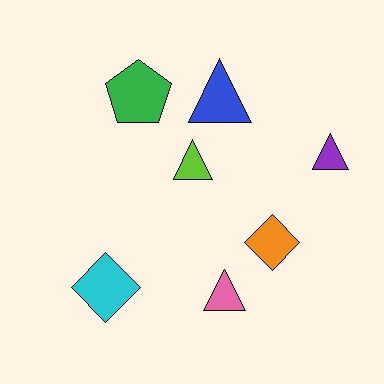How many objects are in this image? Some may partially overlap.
There are 7 objects.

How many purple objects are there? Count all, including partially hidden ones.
There is 1 purple object.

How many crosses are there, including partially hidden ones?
There are no crosses.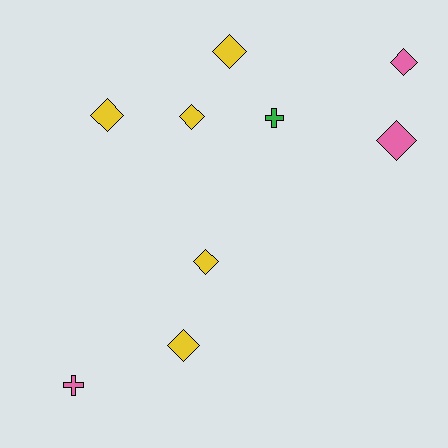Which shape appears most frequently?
Diamond, with 7 objects.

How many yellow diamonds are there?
There are 5 yellow diamonds.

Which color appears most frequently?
Yellow, with 5 objects.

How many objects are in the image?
There are 9 objects.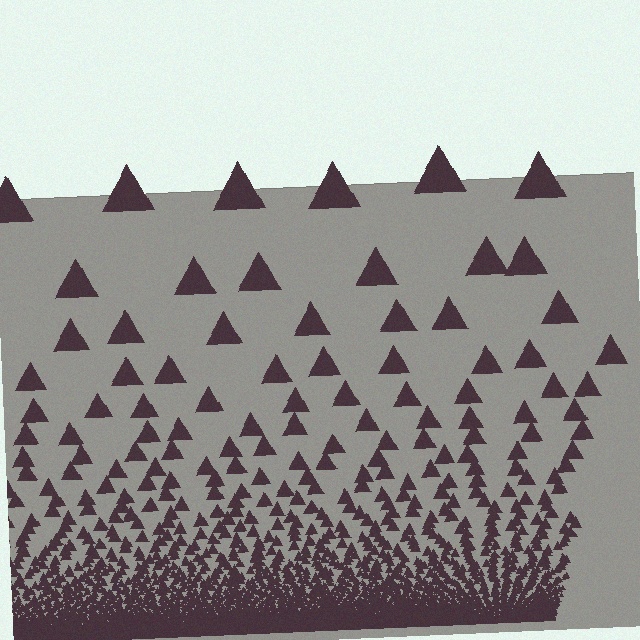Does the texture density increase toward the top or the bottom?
Density increases toward the bottom.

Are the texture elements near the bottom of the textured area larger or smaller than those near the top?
Smaller. The gradient is inverted — elements near the bottom are smaller and denser.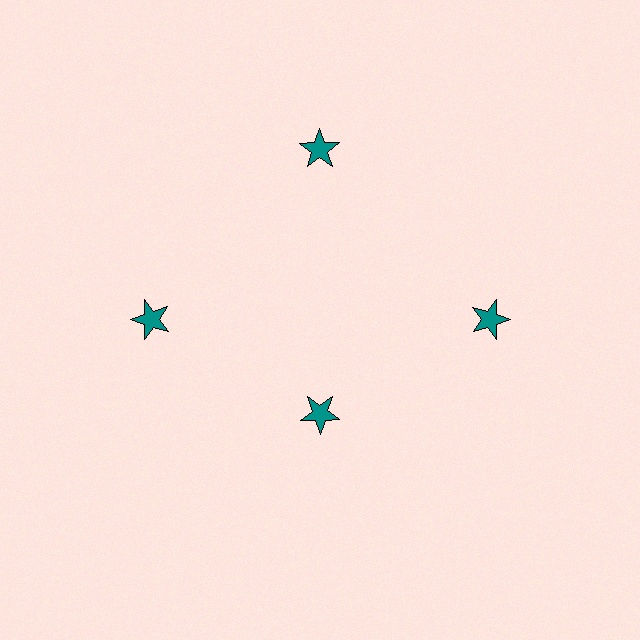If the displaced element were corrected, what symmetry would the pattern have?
It would have 4-fold rotational symmetry — the pattern would map onto itself every 90 degrees.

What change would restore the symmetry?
The symmetry would be restored by moving it outward, back onto the ring so that all 4 stars sit at equal angles and equal distance from the center.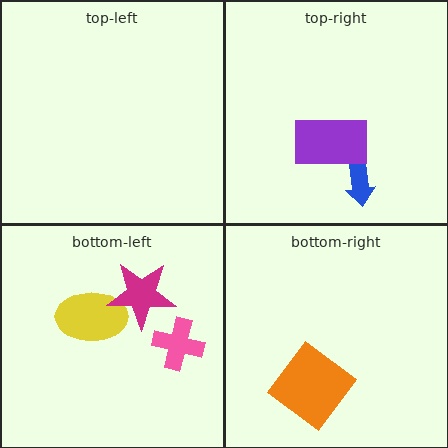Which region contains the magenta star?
The bottom-left region.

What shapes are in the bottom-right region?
The orange diamond.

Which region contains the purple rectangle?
The top-right region.